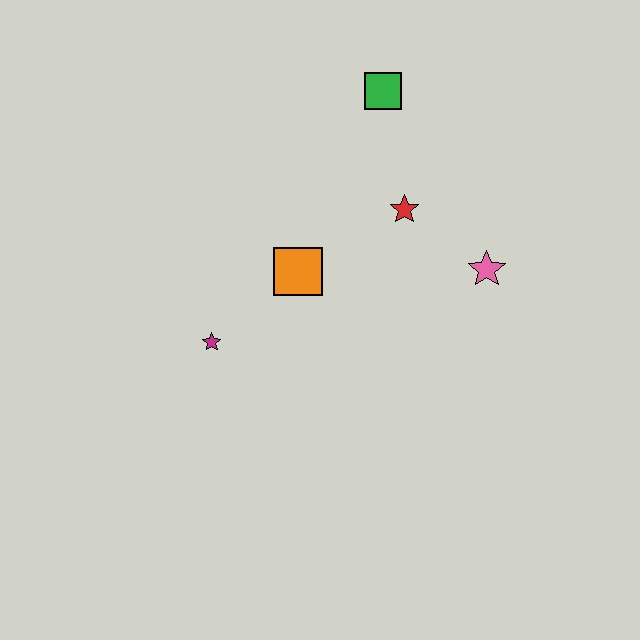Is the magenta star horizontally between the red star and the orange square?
No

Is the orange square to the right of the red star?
No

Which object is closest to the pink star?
The red star is closest to the pink star.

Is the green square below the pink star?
No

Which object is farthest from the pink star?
The magenta star is farthest from the pink star.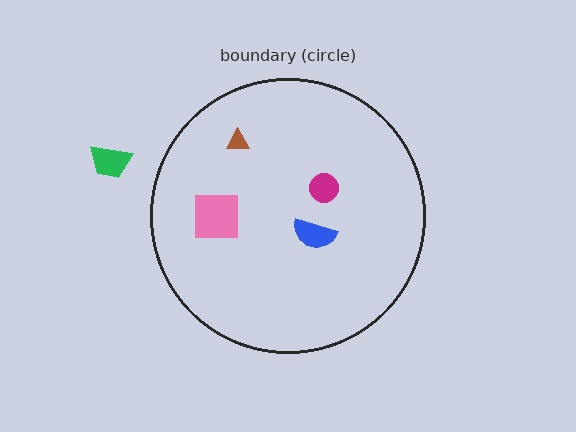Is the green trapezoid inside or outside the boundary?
Outside.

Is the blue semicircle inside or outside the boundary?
Inside.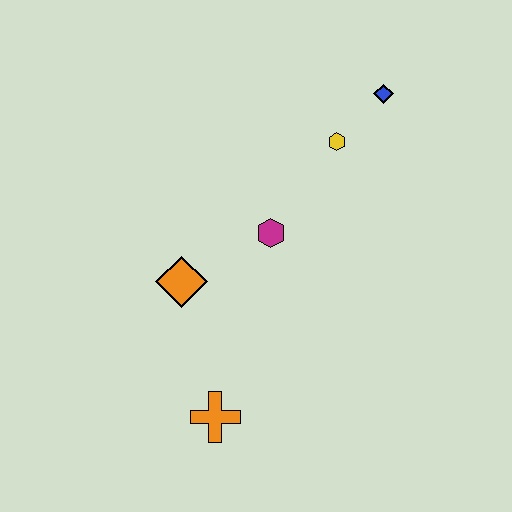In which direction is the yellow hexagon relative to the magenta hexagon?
The yellow hexagon is above the magenta hexagon.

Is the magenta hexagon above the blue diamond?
No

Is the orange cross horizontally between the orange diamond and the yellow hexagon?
Yes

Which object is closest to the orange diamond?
The magenta hexagon is closest to the orange diamond.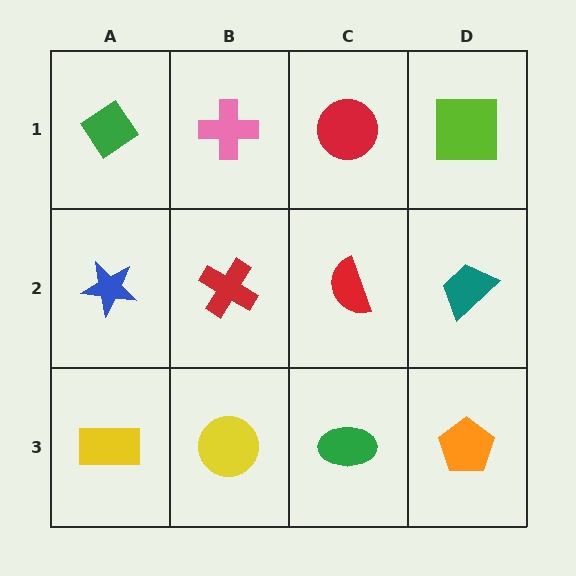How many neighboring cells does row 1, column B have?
3.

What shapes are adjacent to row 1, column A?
A blue star (row 2, column A), a pink cross (row 1, column B).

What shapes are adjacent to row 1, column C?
A red semicircle (row 2, column C), a pink cross (row 1, column B), a lime square (row 1, column D).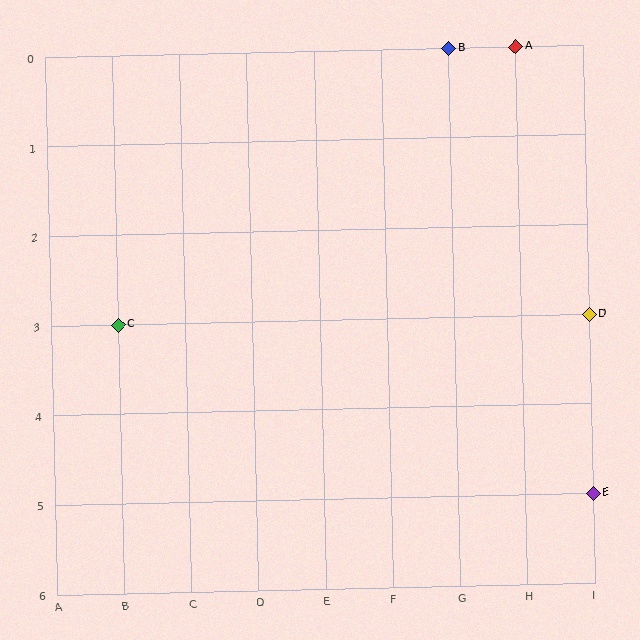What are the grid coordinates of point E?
Point E is at grid coordinates (I, 5).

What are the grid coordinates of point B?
Point B is at grid coordinates (G, 0).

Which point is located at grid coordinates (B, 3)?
Point C is at (B, 3).